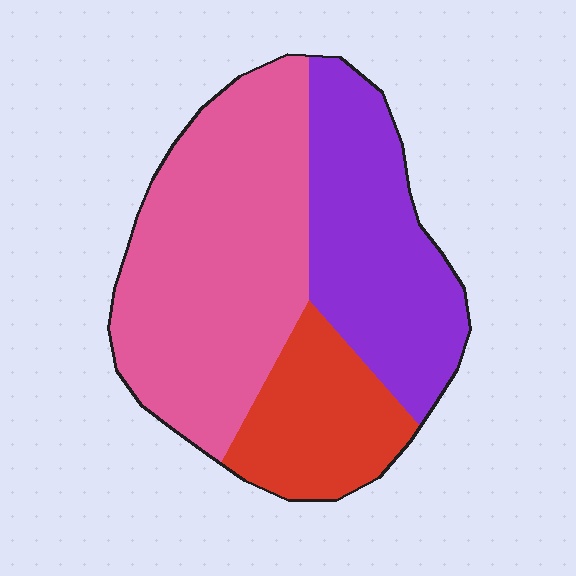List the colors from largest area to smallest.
From largest to smallest: pink, purple, red.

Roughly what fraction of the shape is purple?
Purple takes up about one third (1/3) of the shape.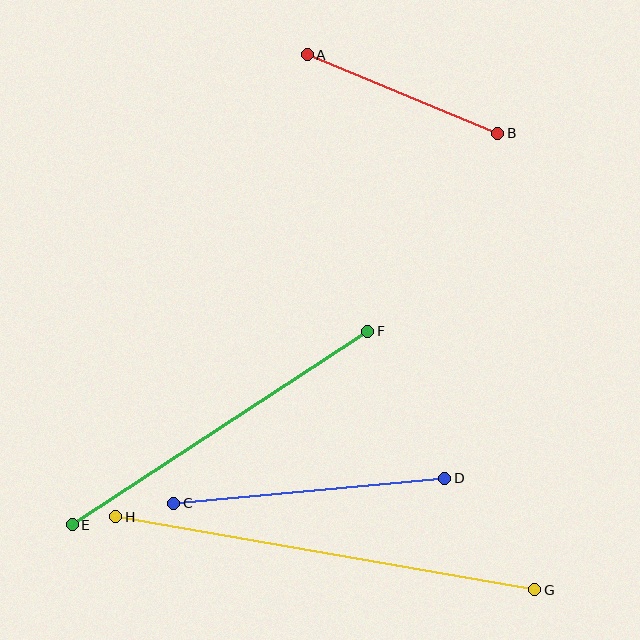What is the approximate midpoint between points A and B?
The midpoint is at approximately (402, 94) pixels.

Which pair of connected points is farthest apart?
Points G and H are farthest apart.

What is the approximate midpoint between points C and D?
The midpoint is at approximately (309, 491) pixels.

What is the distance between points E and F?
The distance is approximately 353 pixels.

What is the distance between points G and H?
The distance is approximately 425 pixels.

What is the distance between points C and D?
The distance is approximately 273 pixels.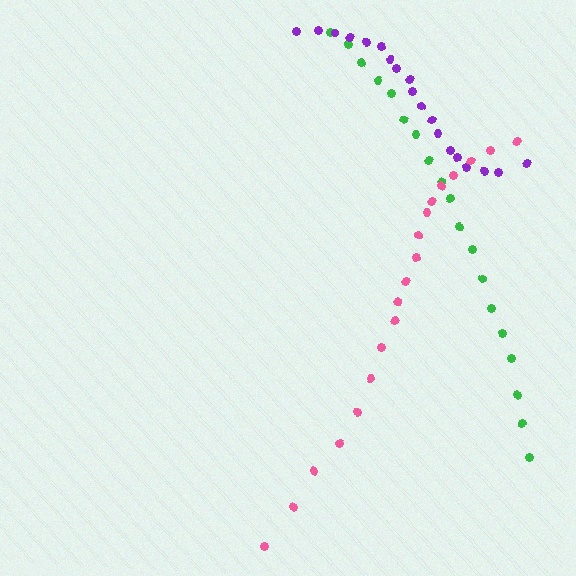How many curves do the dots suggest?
There are 3 distinct paths.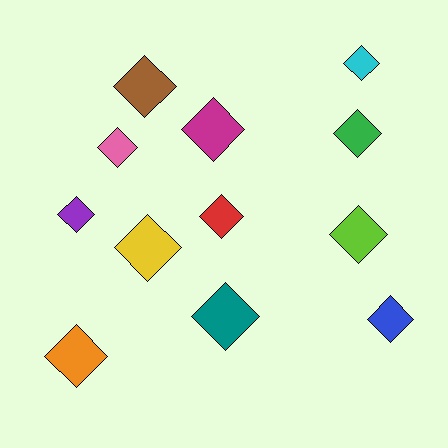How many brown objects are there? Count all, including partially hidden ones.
There is 1 brown object.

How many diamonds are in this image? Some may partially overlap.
There are 12 diamonds.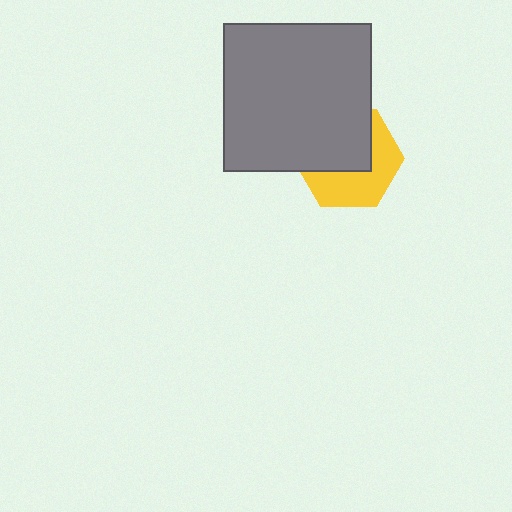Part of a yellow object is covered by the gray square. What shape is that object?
It is a hexagon.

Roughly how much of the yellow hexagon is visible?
About half of it is visible (roughly 49%).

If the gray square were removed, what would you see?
You would see the complete yellow hexagon.